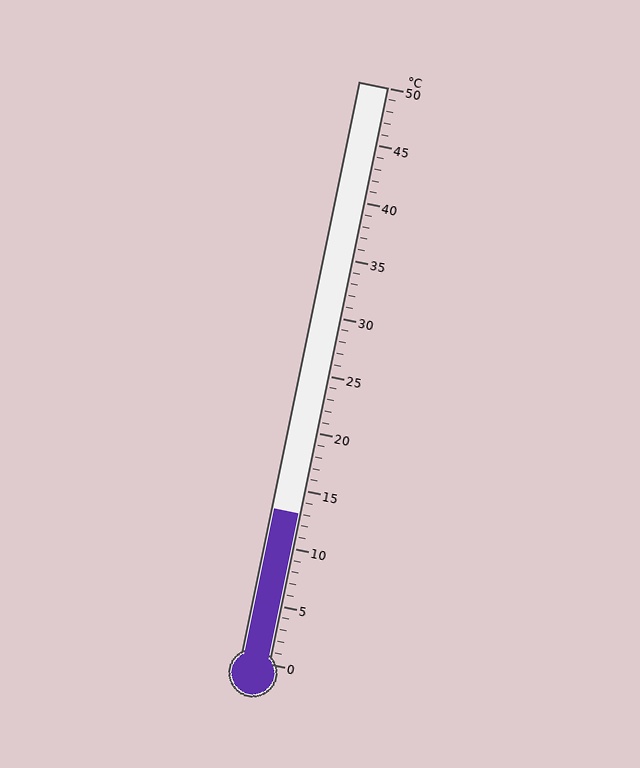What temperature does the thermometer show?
The thermometer shows approximately 13°C.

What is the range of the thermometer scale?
The thermometer scale ranges from 0°C to 50°C.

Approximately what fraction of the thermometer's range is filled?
The thermometer is filled to approximately 25% of its range.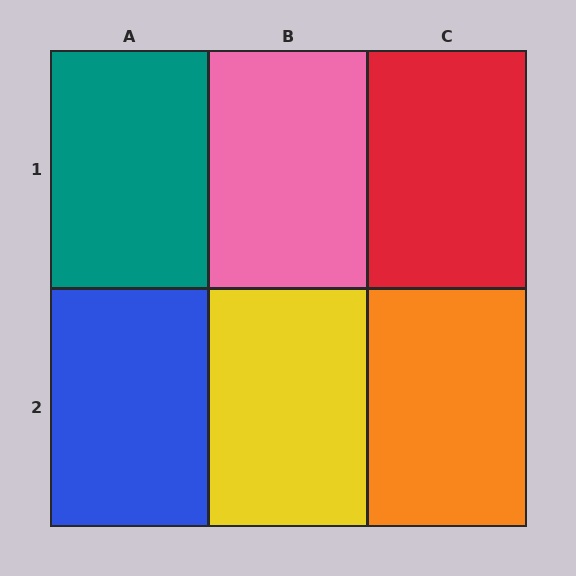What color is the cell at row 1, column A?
Teal.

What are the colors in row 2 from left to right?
Blue, yellow, orange.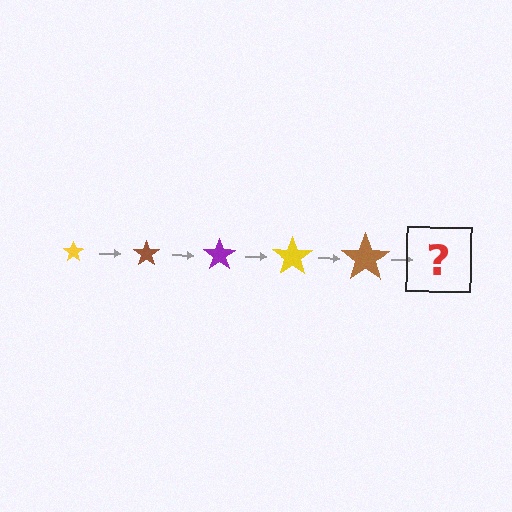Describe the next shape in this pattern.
It should be a purple star, larger than the previous one.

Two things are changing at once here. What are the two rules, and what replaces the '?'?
The two rules are that the star grows larger each step and the color cycles through yellow, brown, and purple. The '?' should be a purple star, larger than the previous one.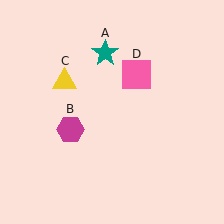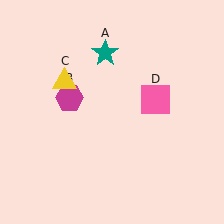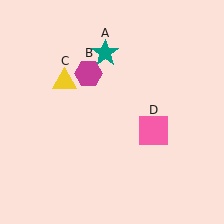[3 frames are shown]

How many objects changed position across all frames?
2 objects changed position: magenta hexagon (object B), pink square (object D).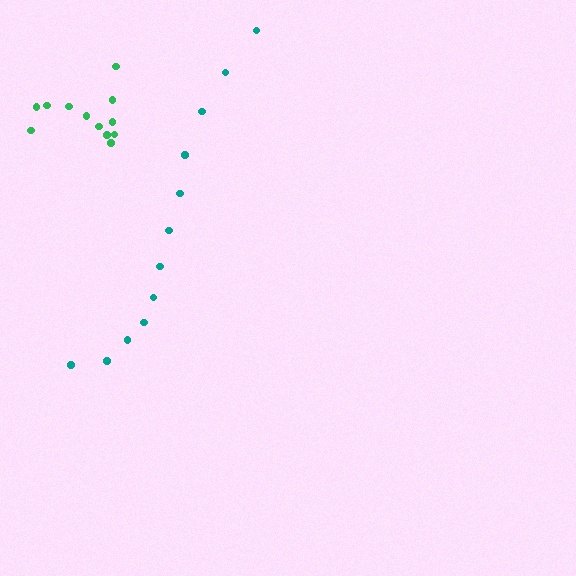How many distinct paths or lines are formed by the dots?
There are 2 distinct paths.